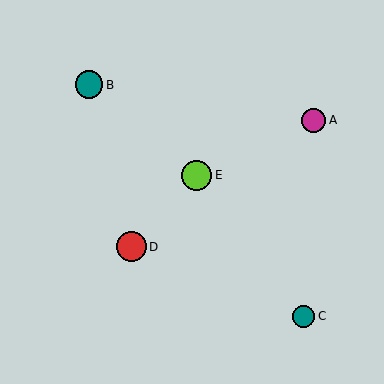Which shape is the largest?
The lime circle (labeled E) is the largest.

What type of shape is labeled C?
Shape C is a teal circle.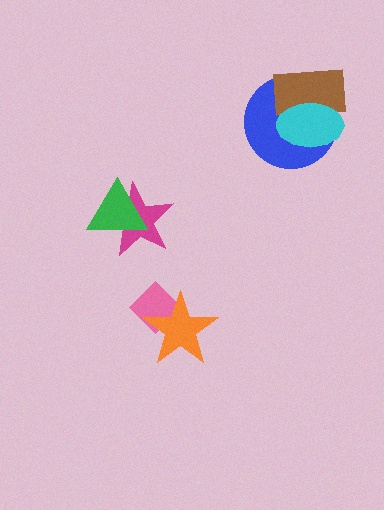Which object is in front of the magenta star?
The green triangle is in front of the magenta star.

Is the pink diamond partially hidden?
Yes, it is partially covered by another shape.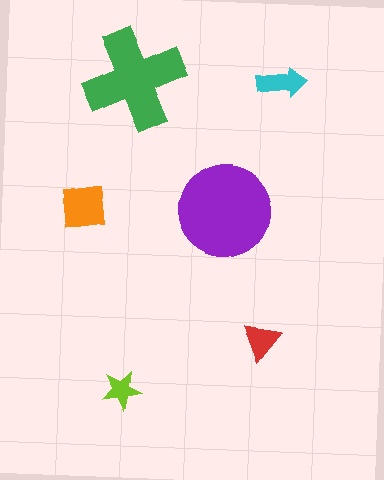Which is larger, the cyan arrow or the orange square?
The orange square.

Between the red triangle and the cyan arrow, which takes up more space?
The cyan arrow.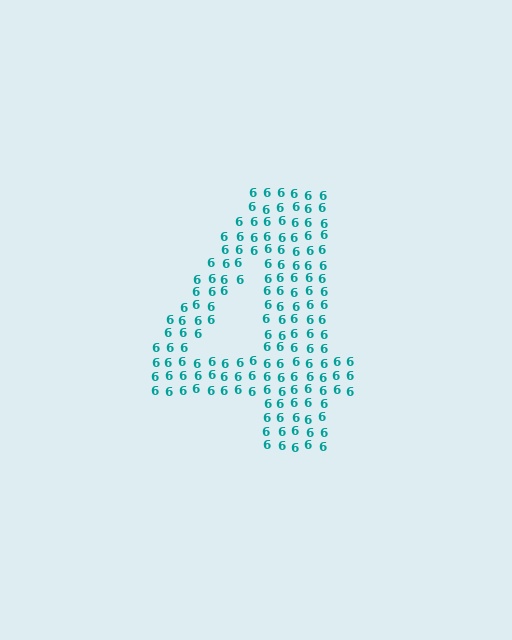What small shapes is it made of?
It is made of small digit 6's.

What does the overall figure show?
The overall figure shows the digit 4.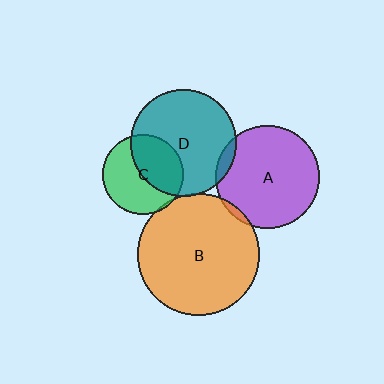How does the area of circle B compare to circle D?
Approximately 1.3 times.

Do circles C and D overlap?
Yes.